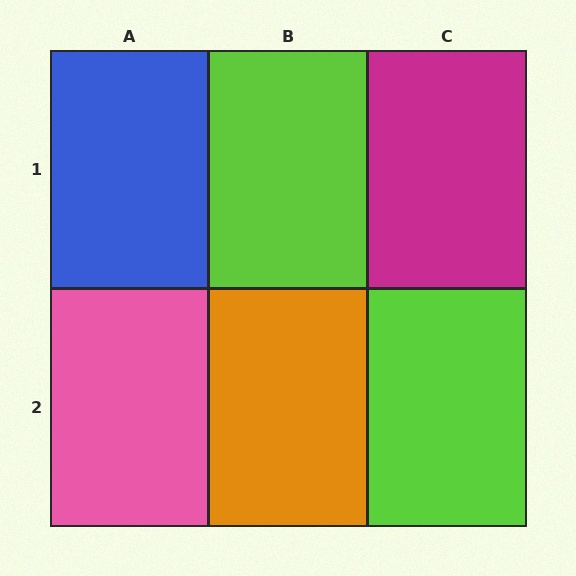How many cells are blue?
1 cell is blue.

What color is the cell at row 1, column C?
Magenta.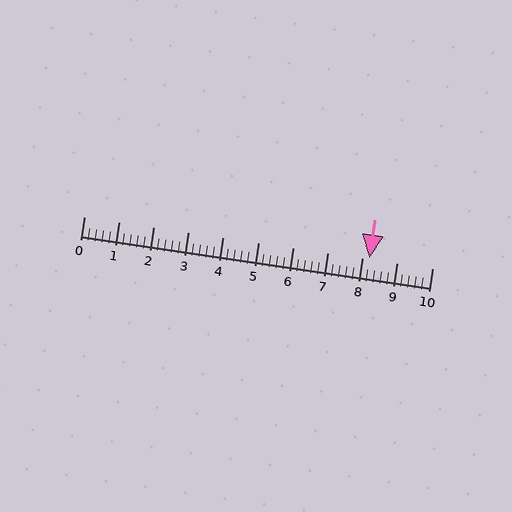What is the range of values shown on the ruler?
The ruler shows values from 0 to 10.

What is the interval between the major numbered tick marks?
The major tick marks are spaced 1 units apart.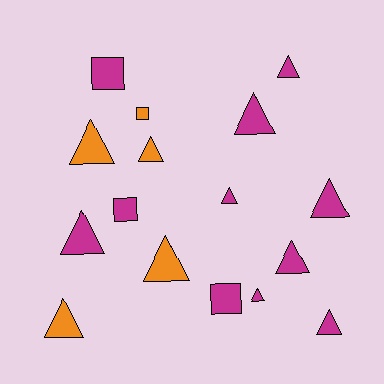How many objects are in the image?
There are 16 objects.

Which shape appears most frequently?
Triangle, with 12 objects.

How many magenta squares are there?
There are 3 magenta squares.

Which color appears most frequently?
Magenta, with 11 objects.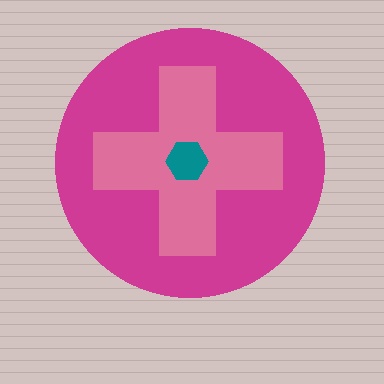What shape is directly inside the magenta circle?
The pink cross.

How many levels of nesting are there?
3.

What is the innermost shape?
The teal hexagon.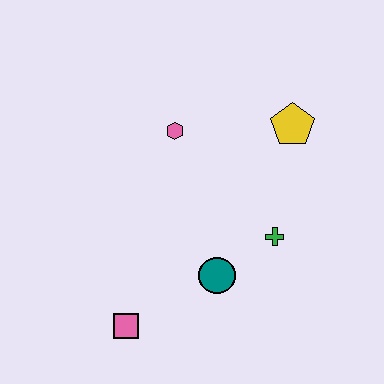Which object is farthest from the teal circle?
The yellow pentagon is farthest from the teal circle.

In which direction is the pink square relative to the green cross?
The pink square is to the left of the green cross.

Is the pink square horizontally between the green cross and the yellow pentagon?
No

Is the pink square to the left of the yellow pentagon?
Yes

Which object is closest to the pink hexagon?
The yellow pentagon is closest to the pink hexagon.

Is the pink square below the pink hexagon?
Yes